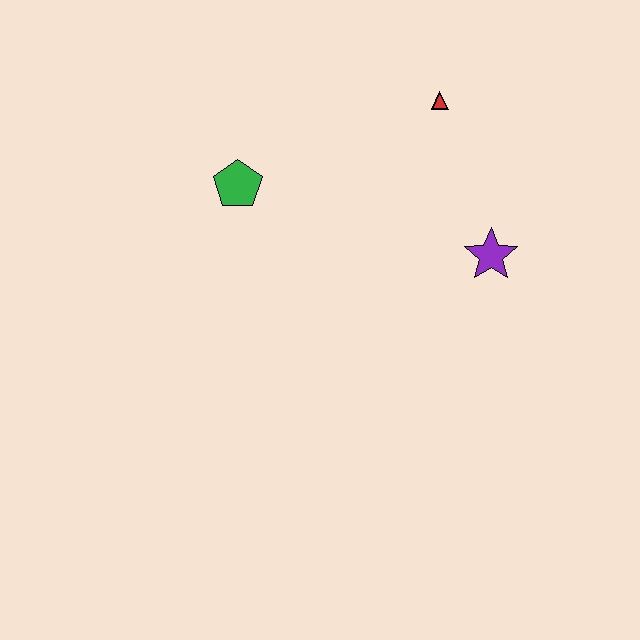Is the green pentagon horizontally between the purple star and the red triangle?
No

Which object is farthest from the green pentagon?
The purple star is farthest from the green pentagon.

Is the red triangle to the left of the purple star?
Yes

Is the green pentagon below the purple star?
No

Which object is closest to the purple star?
The red triangle is closest to the purple star.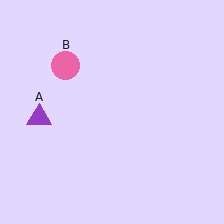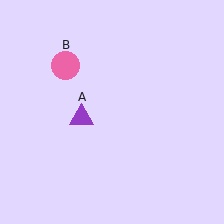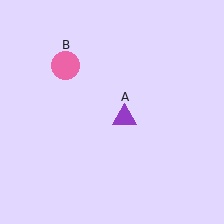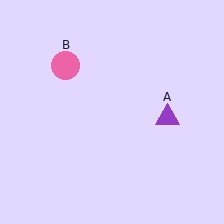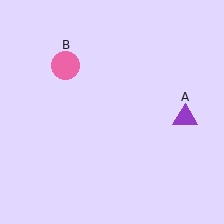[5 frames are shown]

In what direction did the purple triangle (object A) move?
The purple triangle (object A) moved right.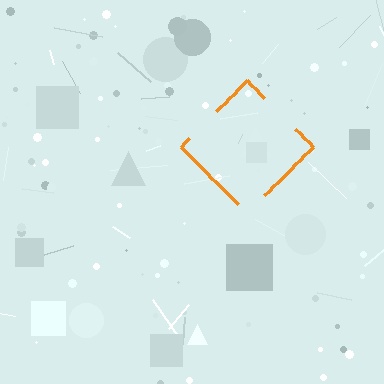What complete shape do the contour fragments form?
The contour fragments form a diamond.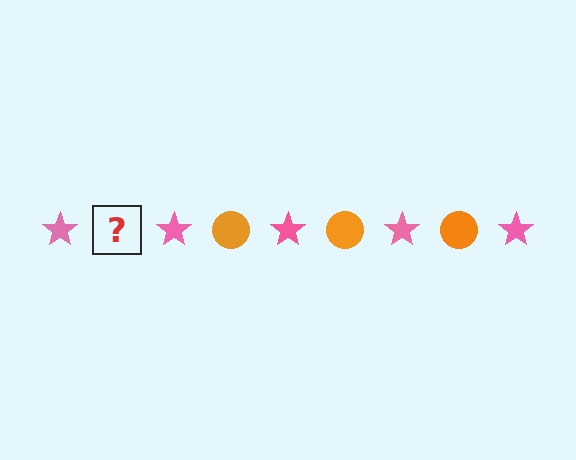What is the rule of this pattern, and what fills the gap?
The rule is that the pattern alternates between pink star and orange circle. The gap should be filled with an orange circle.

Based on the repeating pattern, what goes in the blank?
The blank should be an orange circle.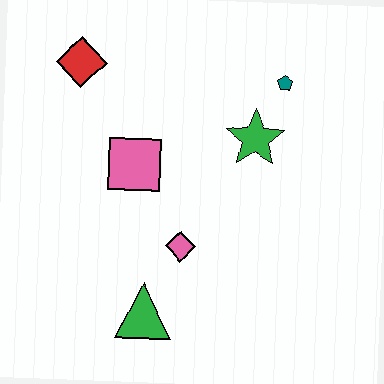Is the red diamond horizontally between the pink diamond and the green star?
No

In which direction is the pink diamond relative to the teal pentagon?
The pink diamond is below the teal pentagon.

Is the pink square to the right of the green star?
No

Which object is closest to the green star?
The teal pentagon is closest to the green star.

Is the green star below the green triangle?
No